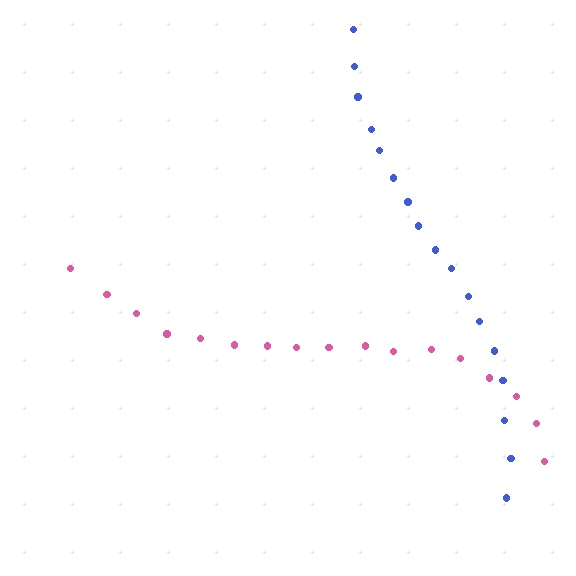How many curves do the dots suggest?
There are 2 distinct paths.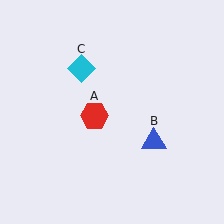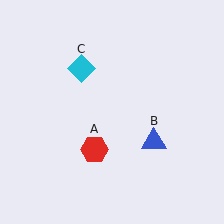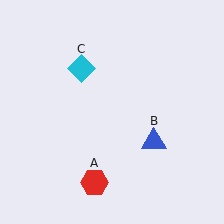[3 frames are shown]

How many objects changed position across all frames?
1 object changed position: red hexagon (object A).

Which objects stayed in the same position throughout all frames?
Blue triangle (object B) and cyan diamond (object C) remained stationary.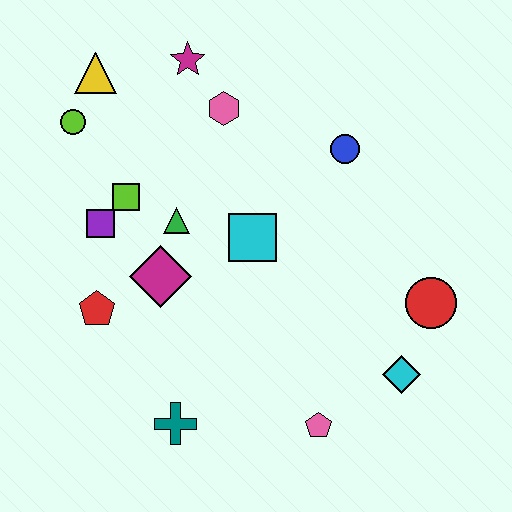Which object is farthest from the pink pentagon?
The yellow triangle is farthest from the pink pentagon.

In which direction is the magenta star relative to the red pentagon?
The magenta star is above the red pentagon.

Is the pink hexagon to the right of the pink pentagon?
No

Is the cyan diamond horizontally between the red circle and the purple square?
Yes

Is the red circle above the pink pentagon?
Yes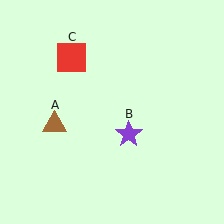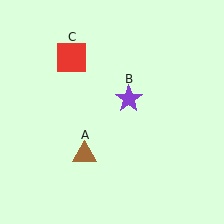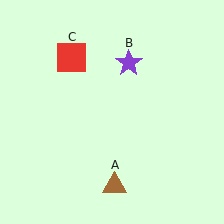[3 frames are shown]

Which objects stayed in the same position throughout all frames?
Red square (object C) remained stationary.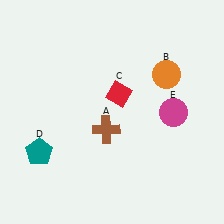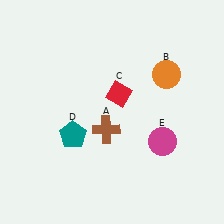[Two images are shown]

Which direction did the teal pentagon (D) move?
The teal pentagon (D) moved right.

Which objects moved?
The objects that moved are: the teal pentagon (D), the magenta circle (E).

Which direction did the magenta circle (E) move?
The magenta circle (E) moved down.